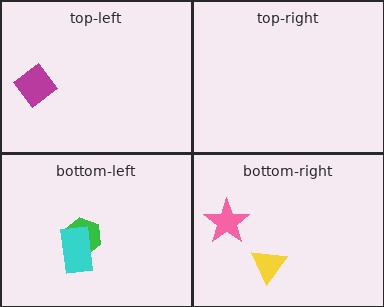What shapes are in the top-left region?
The magenta diamond.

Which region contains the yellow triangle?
The bottom-right region.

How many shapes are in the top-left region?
1.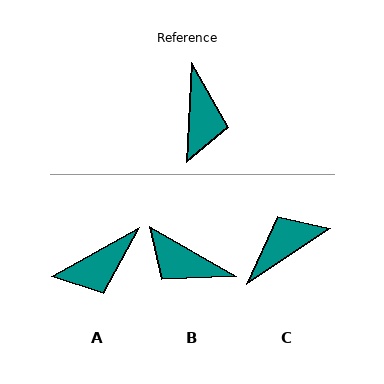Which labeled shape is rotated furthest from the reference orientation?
C, about 127 degrees away.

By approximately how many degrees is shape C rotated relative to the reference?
Approximately 127 degrees counter-clockwise.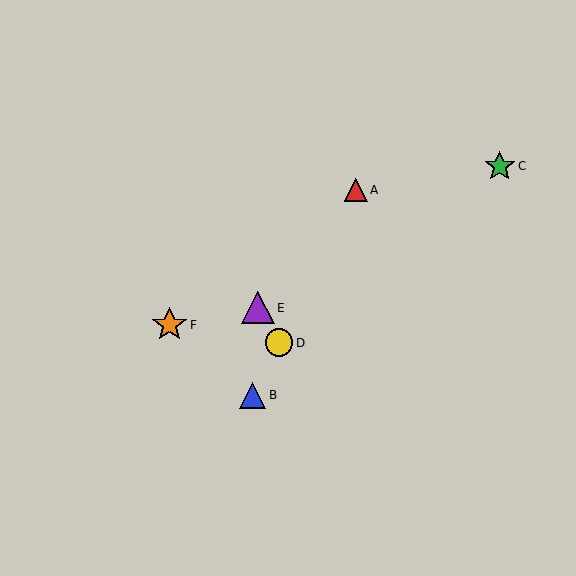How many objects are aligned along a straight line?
3 objects (A, B, D) are aligned along a straight line.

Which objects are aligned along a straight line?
Objects A, B, D are aligned along a straight line.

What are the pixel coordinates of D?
Object D is at (279, 343).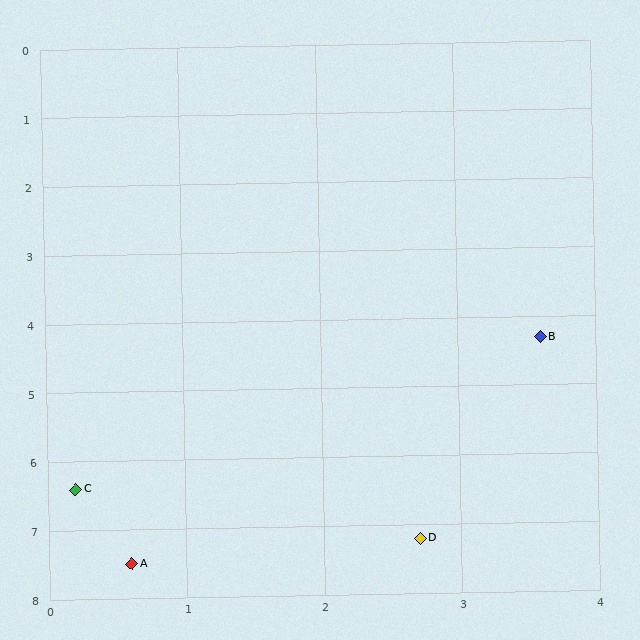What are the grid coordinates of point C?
Point C is at approximately (0.2, 6.4).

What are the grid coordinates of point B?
Point B is at approximately (3.6, 4.3).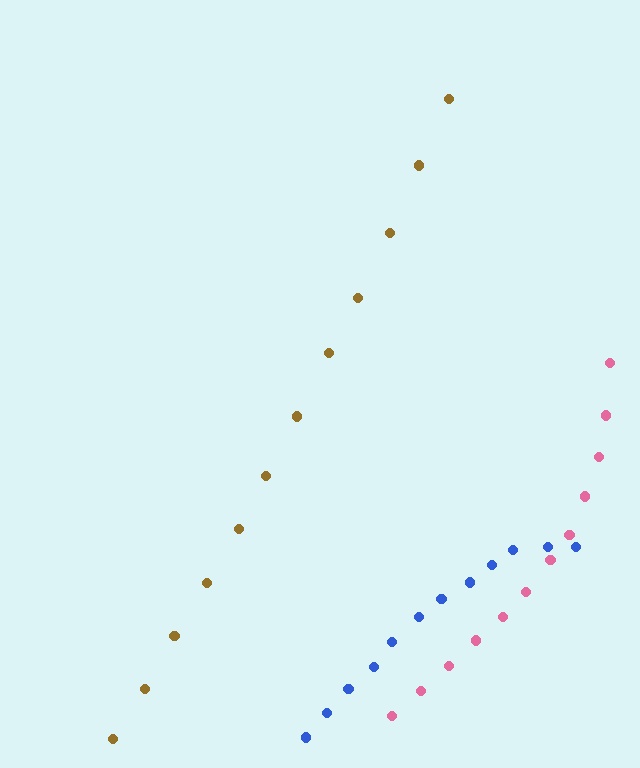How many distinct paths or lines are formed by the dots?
There are 3 distinct paths.